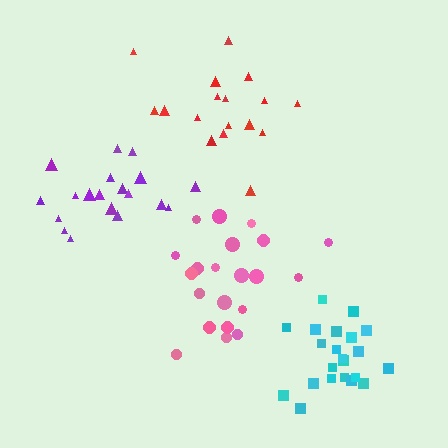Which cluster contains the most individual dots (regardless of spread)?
Cyan (22).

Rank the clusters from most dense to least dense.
purple, cyan, red, pink.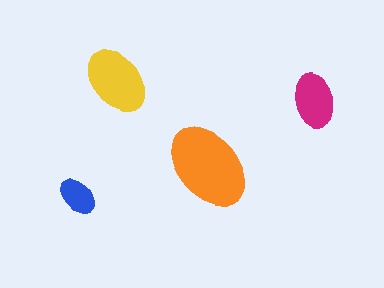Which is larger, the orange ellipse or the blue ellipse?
The orange one.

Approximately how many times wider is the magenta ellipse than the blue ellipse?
About 1.5 times wider.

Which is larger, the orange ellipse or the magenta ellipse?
The orange one.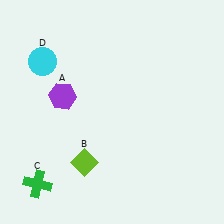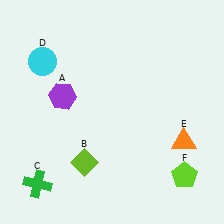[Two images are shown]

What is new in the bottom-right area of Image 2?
A lime pentagon (F) was added in the bottom-right area of Image 2.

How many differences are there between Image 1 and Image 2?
There are 2 differences between the two images.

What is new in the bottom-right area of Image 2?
An orange triangle (E) was added in the bottom-right area of Image 2.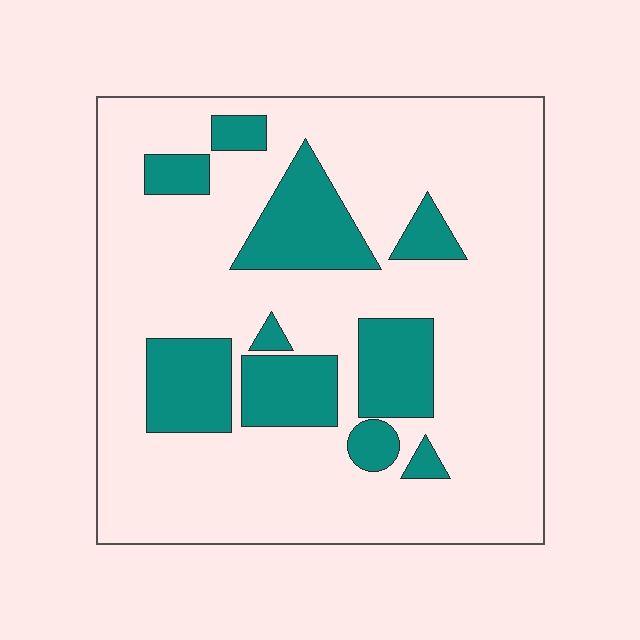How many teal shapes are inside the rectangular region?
10.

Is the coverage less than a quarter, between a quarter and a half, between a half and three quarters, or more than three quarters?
Less than a quarter.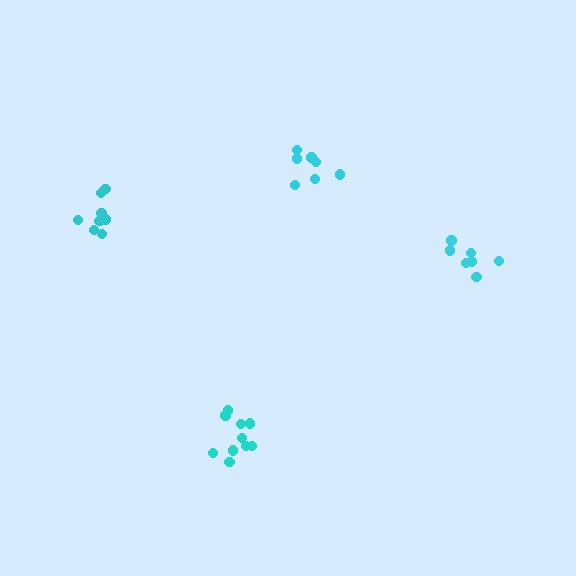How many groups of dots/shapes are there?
There are 4 groups.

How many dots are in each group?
Group 1: 7 dots, Group 2: 7 dots, Group 3: 8 dots, Group 4: 10 dots (32 total).